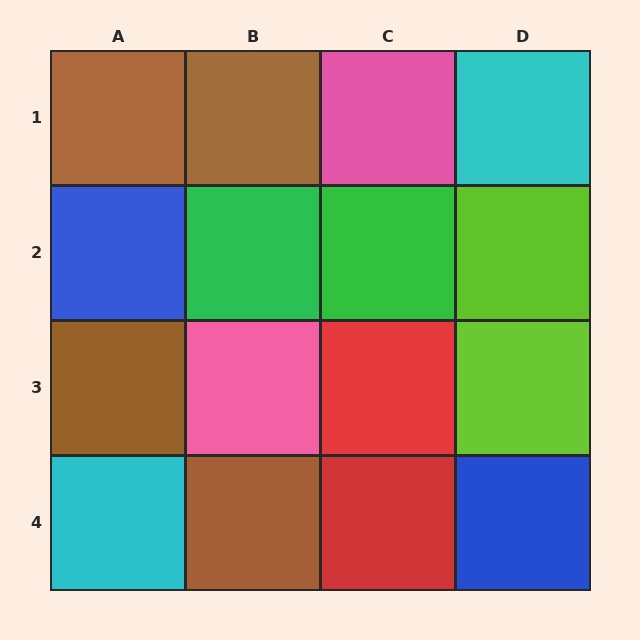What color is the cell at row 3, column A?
Brown.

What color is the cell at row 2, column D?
Lime.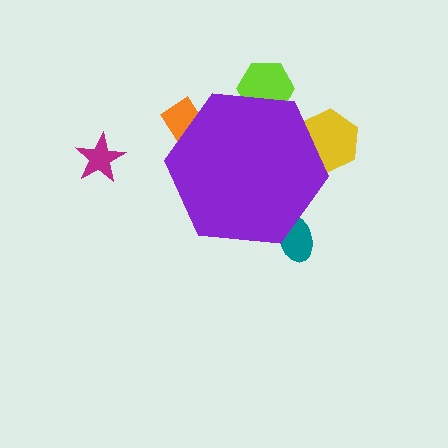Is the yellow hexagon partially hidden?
Yes, the yellow hexagon is partially hidden behind the purple hexagon.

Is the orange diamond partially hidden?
Yes, the orange diamond is partially hidden behind the purple hexagon.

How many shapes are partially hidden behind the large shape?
4 shapes are partially hidden.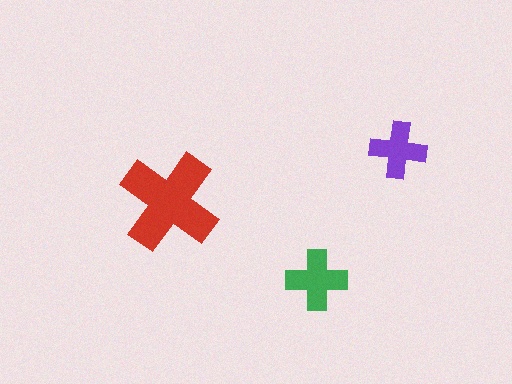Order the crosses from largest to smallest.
the red one, the green one, the purple one.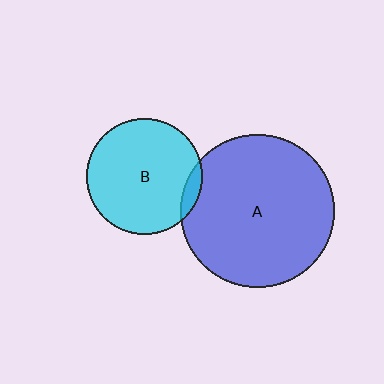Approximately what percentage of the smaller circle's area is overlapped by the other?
Approximately 5%.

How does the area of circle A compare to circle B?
Approximately 1.8 times.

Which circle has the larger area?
Circle A (blue).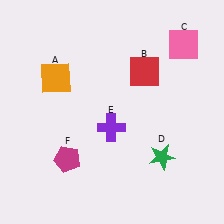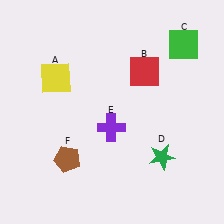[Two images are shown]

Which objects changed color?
A changed from orange to yellow. C changed from pink to green. F changed from magenta to brown.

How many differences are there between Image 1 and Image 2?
There are 3 differences between the two images.